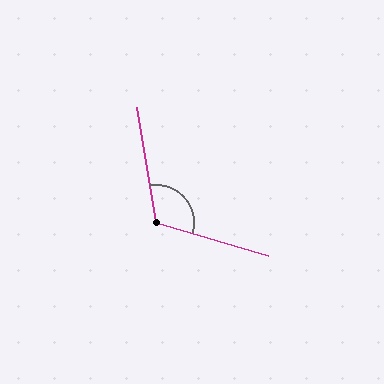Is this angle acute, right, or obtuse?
It is obtuse.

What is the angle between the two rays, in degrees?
Approximately 115 degrees.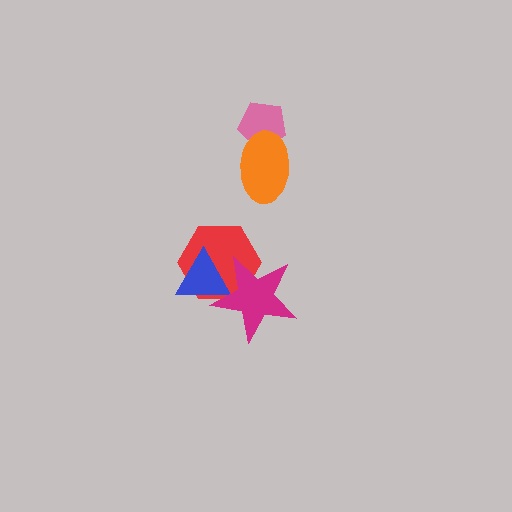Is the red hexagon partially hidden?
Yes, it is partially covered by another shape.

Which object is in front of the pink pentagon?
The orange ellipse is in front of the pink pentagon.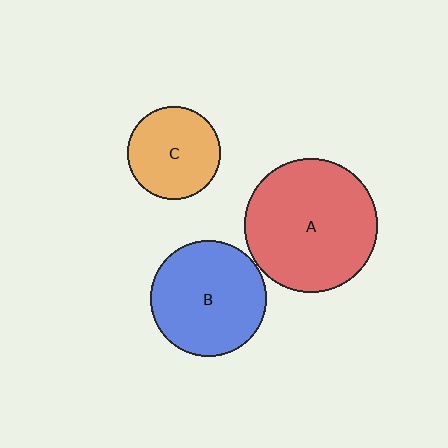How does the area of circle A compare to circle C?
Approximately 2.1 times.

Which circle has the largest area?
Circle A (red).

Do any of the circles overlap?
No, none of the circles overlap.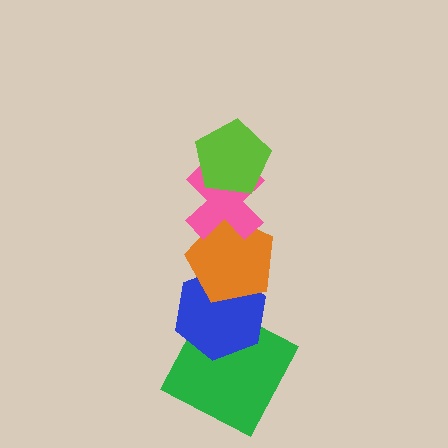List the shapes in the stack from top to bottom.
From top to bottom: the lime pentagon, the pink cross, the orange pentagon, the blue hexagon, the green square.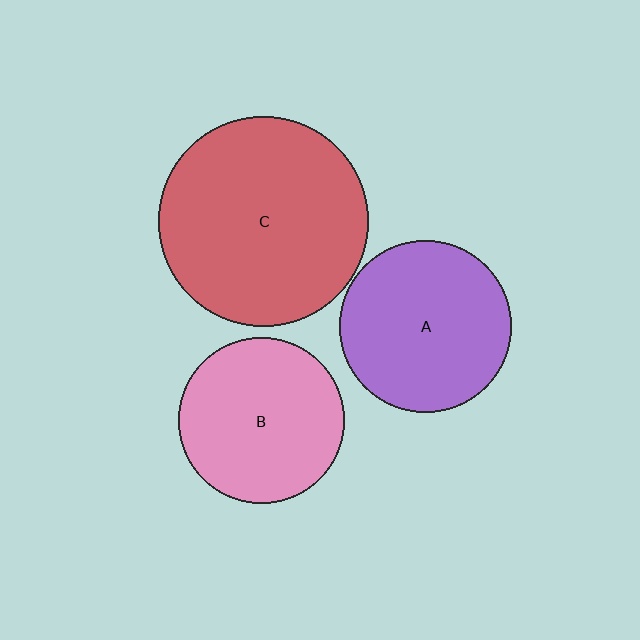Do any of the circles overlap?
No, none of the circles overlap.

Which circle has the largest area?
Circle C (red).